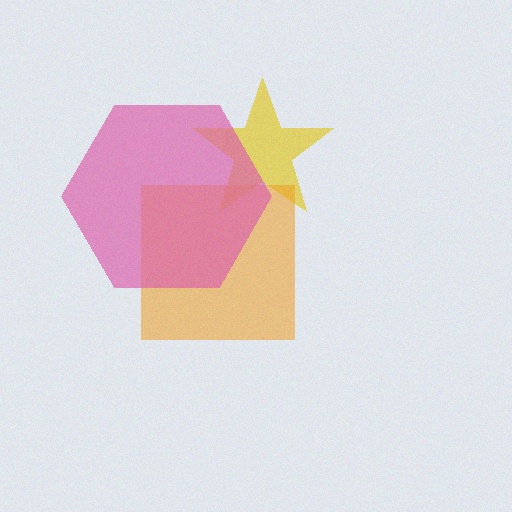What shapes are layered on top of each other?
The layered shapes are: a yellow star, an orange square, a pink hexagon.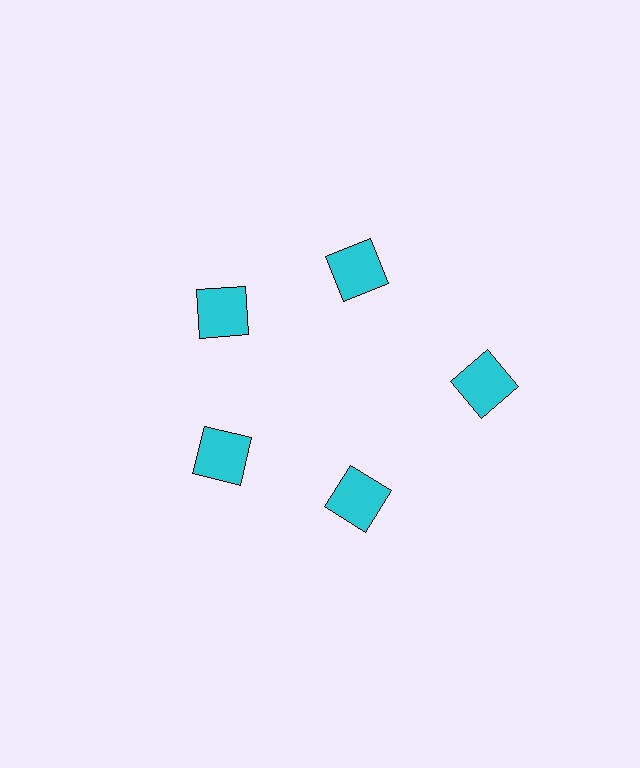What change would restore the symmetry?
The symmetry would be restored by moving it inward, back onto the ring so that all 5 squares sit at equal angles and equal distance from the center.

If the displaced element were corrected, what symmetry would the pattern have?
It would have 5-fold rotational symmetry — the pattern would map onto itself every 72 degrees.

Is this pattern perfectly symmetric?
No. The 5 cyan squares are arranged in a ring, but one element near the 3 o'clock position is pushed outward from the center, breaking the 5-fold rotational symmetry.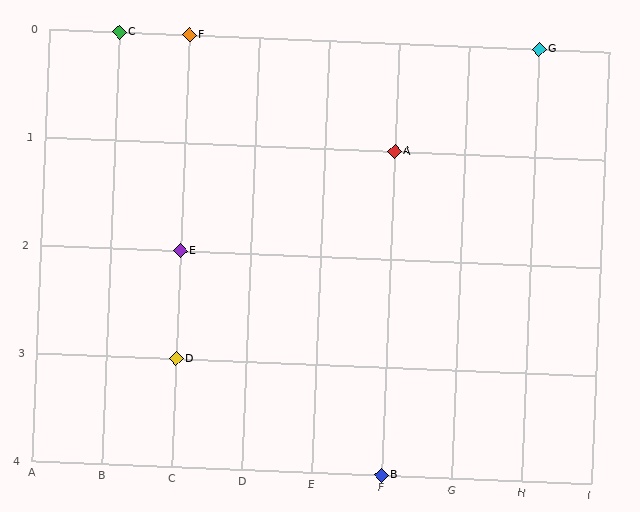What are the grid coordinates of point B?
Point B is at grid coordinates (F, 4).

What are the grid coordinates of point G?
Point G is at grid coordinates (H, 0).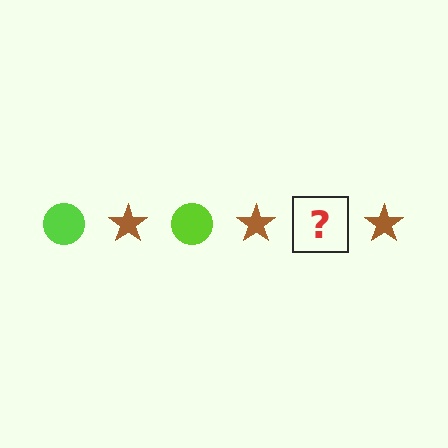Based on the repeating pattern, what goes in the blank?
The blank should be a lime circle.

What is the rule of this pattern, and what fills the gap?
The rule is that the pattern alternates between lime circle and brown star. The gap should be filled with a lime circle.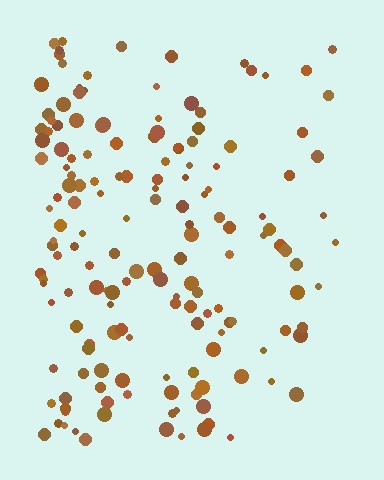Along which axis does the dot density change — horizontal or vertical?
Horizontal.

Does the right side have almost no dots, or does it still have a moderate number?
Still a moderate number, just noticeably fewer than the left.